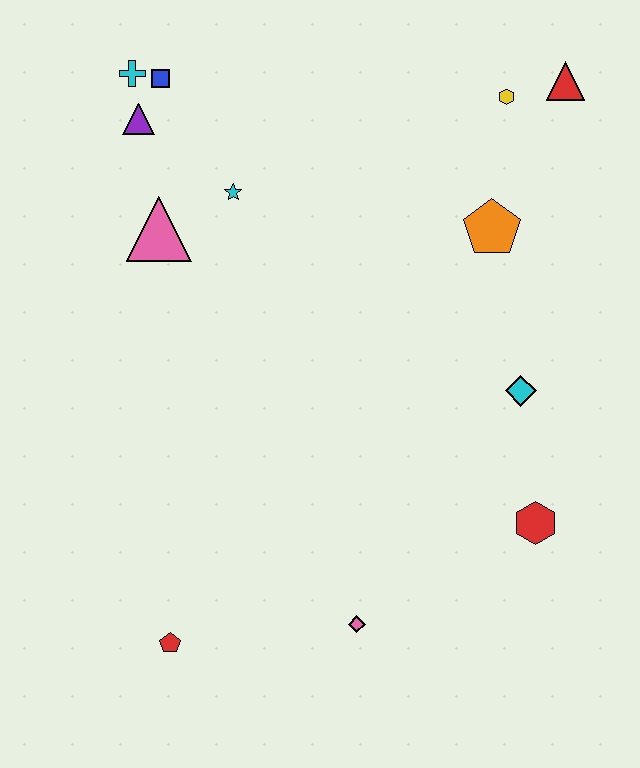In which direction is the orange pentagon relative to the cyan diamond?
The orange pentagon is above the cyan diamond.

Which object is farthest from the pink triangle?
The red hexagon is farthest from the pink triangle.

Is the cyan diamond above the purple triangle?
No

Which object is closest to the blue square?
The cyan cross is closest to the blue square.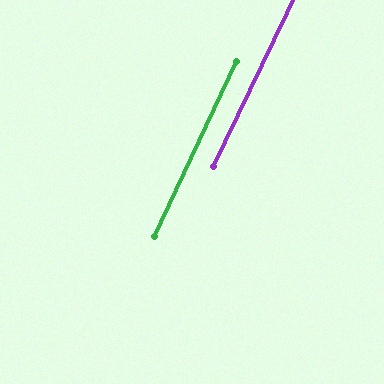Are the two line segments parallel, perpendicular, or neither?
Parallel — their directions differ by only 0.4°.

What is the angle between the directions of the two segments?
Approximately 0 degrees.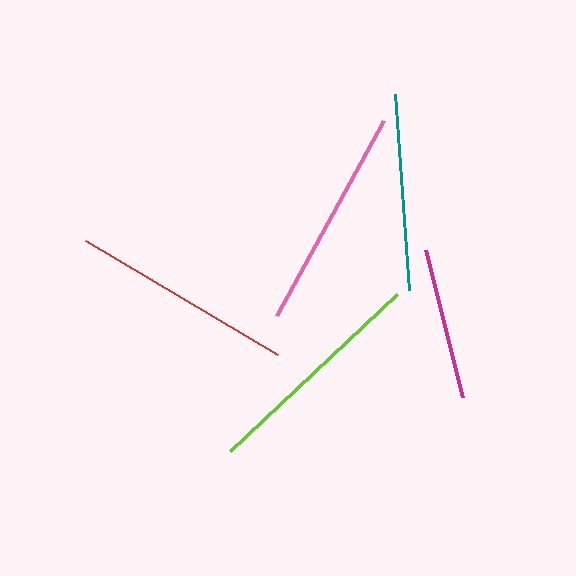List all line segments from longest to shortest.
From longest to shortest: lime, red, pink, teal, magenta.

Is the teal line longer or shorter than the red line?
The red line is longer than the teal line.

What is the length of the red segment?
The red segment is approximately 223 pixels long.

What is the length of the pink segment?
The pink segment is approximately 223 pixels long.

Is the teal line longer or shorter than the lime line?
The lime line is longer than the teal line.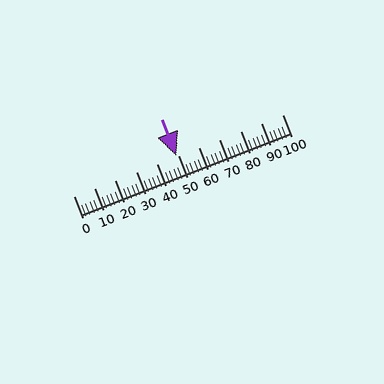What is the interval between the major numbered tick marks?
The major tick marks are spaced 10 units apart.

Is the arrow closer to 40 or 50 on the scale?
The arrow is closer to 50.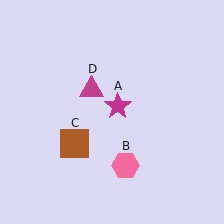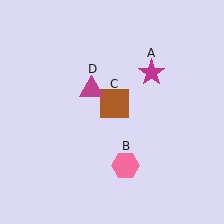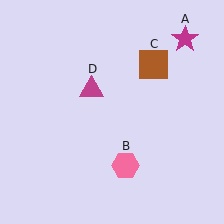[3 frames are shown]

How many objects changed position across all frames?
2 objects changed position: magenta star (object A), brown square (object C).